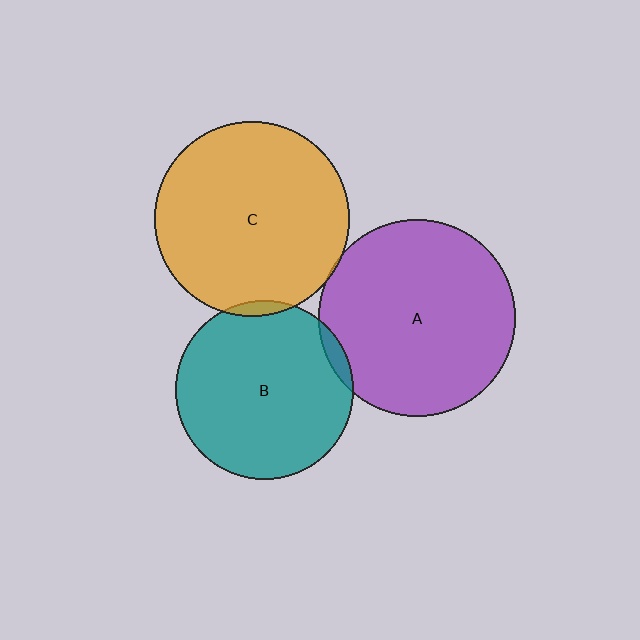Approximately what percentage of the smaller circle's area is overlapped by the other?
Approximately 5%.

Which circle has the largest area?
Circle A (purple).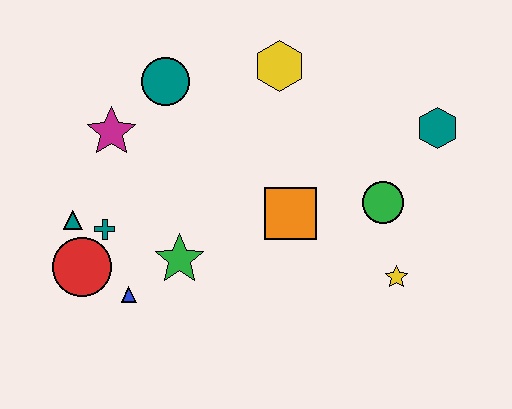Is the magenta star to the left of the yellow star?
Yes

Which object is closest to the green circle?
The yellow star is closest to the green circle.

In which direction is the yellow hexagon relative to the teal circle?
The yellow hexagon is to the right of the teal circle.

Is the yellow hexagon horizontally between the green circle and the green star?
Yes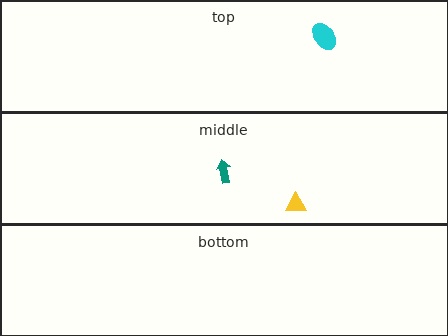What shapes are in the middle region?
The yellow triangle, the teal arrow.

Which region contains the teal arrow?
The middle region.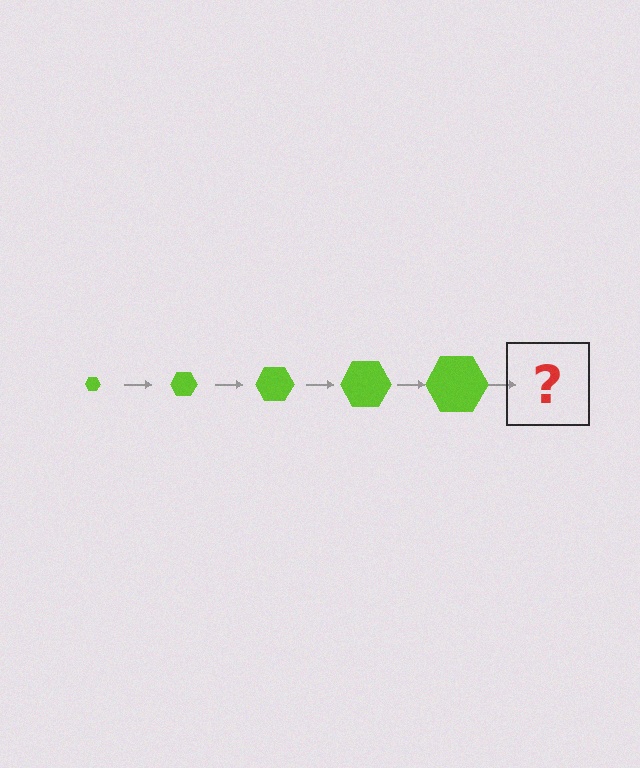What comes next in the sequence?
The next element should be a lime hexagon, larger than the previous one.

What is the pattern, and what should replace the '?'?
The pattern is that the hexagon gets progressively larger each step. The '?' should be a lime hexagon, larger than the previous one.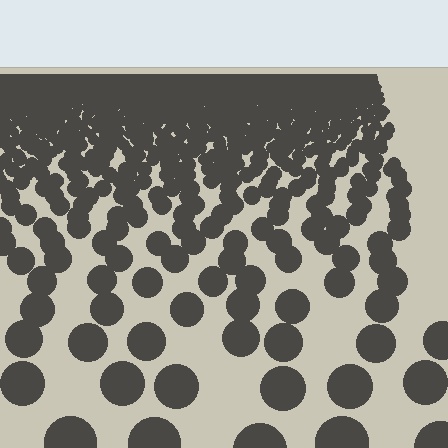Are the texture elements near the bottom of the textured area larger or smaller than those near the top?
Larger. Near the bottom, elements are closer to the viewer and appear at a bigger on-screen size.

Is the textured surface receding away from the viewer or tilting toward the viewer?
The surface is receding away from the viewer. Texture elements get smaller and denser toward the top.